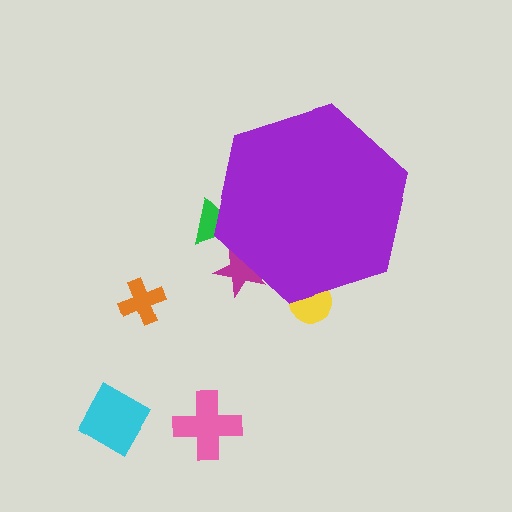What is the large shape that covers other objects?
A purple hexagon.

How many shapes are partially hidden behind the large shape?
3 shapes are partially hidden.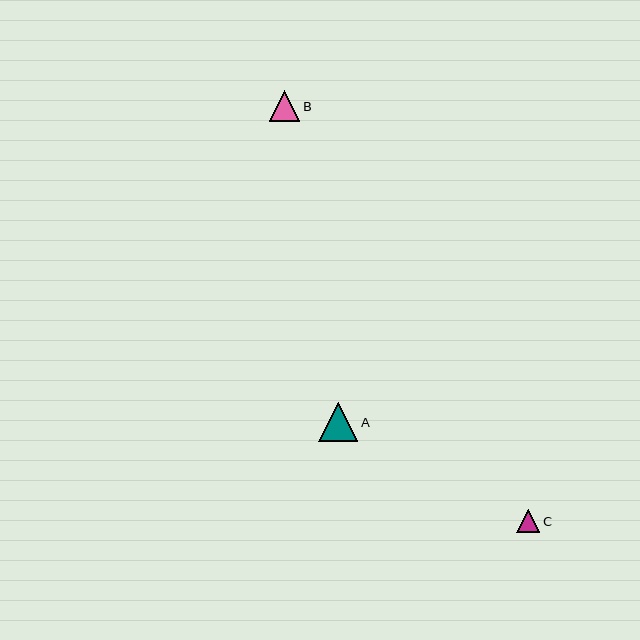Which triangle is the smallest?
Triangle C is the smallest with a size of approximately 23 pixels.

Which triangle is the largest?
Triangle A is the largest with a size of approximately 39 pixels.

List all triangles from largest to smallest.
From largest to smallest: A, B, C.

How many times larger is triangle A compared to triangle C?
Triangle A is approximately 1.7 times the size of triangle C.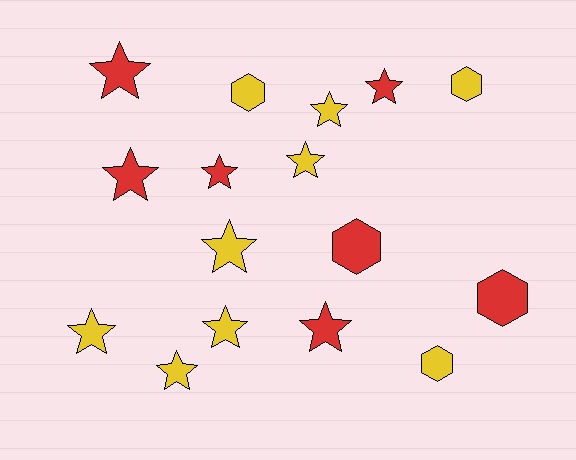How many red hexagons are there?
There are 2 red hexagons.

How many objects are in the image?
There are 16 objects.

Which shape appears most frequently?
Star, with 11 objects.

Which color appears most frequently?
Yellow, with 9 objects.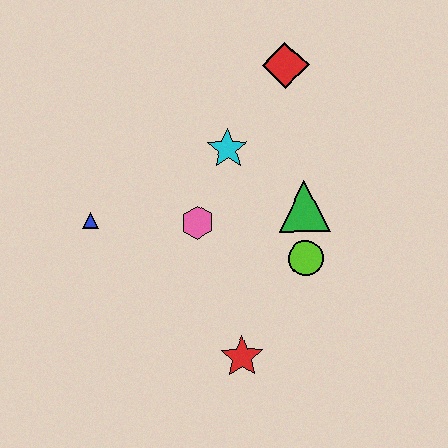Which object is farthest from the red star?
The red diamond is farthest from the red star.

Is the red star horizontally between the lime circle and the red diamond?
No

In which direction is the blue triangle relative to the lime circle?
The blue triangle is to the left of the lime circle.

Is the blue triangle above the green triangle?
No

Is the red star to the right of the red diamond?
No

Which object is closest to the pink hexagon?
The cyan star is closest to the pink hexagon.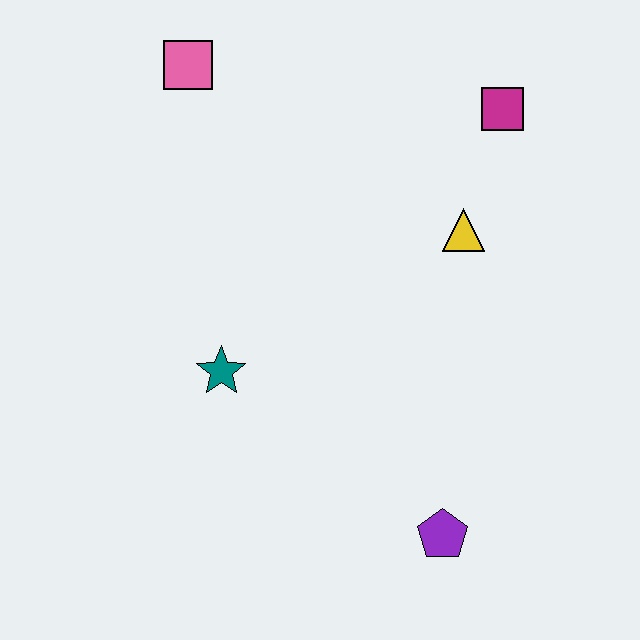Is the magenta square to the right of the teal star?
Yes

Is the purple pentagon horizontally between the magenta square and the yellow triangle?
No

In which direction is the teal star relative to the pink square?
The teal star is below the pink square.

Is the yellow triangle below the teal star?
No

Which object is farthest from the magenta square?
The purple pentagon is farthest from the magenta square.